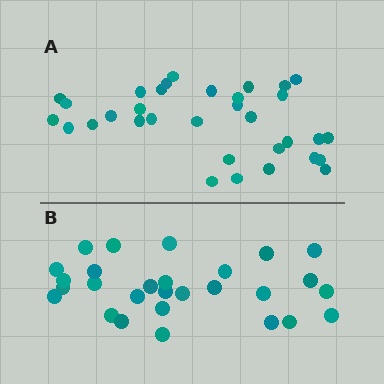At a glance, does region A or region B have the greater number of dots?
Region A (the top region) has more dots.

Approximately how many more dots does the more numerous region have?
Region A has about 5 more dots than region B.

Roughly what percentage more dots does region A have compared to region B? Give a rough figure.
About 20% more.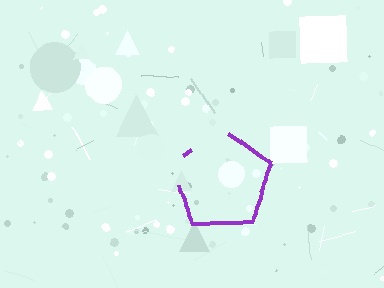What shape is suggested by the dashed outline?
The dashed outline suggests a pentagon.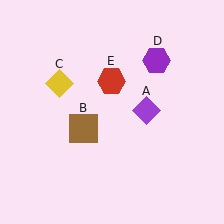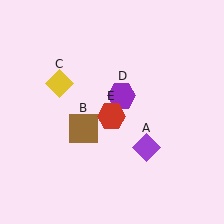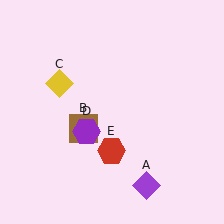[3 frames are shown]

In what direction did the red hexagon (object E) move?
The red hexagon (object E) moved down.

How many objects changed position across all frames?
3 objects changed position: purple diamond (object A), purple hexagon (object D), red hexagon (object E).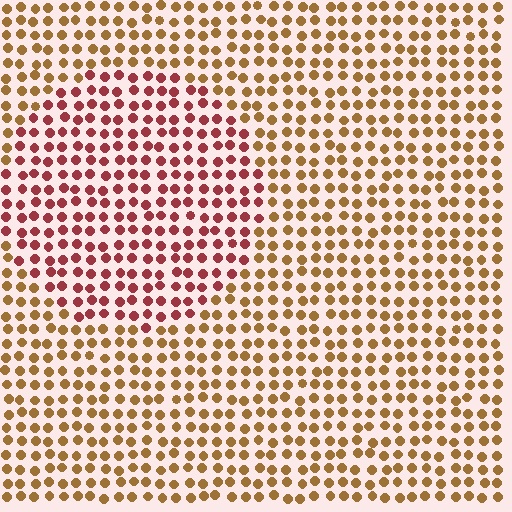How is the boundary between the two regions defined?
The boundary is defined purely by a slight shift in hue (about 42 degrees). Spacing, size, and orientation are identical on both sides.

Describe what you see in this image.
The image is filled with small brown elements in a uniform arrangement. A circle-shaped region is visible where the elements are tinted to a slightly different hue, forming a subtle color boundary.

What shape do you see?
I see a circle.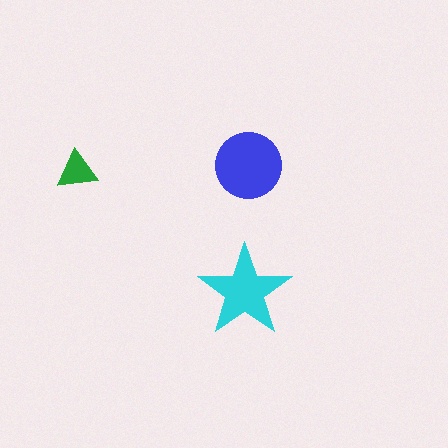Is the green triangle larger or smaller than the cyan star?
Smaller.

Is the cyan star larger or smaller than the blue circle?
Smaller.